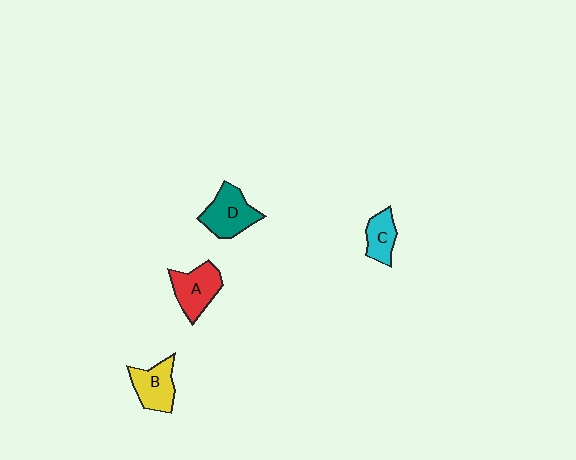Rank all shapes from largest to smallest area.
From largest to smallest: D (teal), A (red), B (yellow), C (cyan).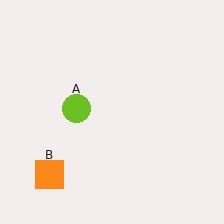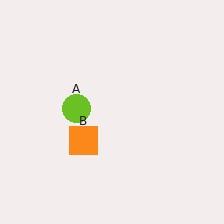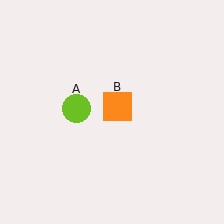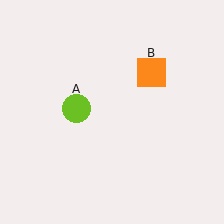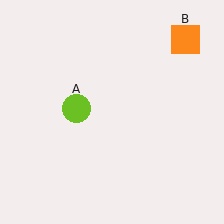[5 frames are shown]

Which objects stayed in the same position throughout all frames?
Lime circle (object A) remained stationary.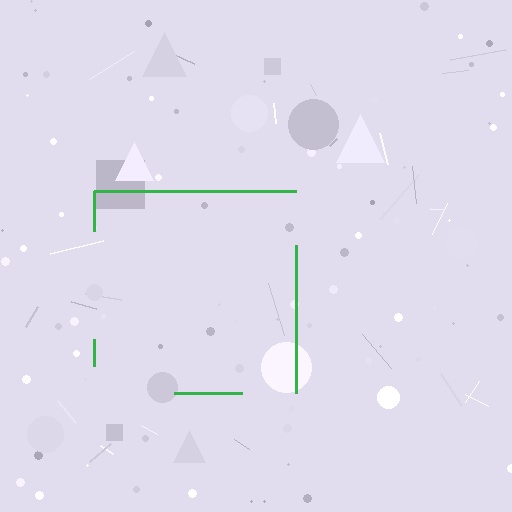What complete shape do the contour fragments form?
The contour fragments form a square.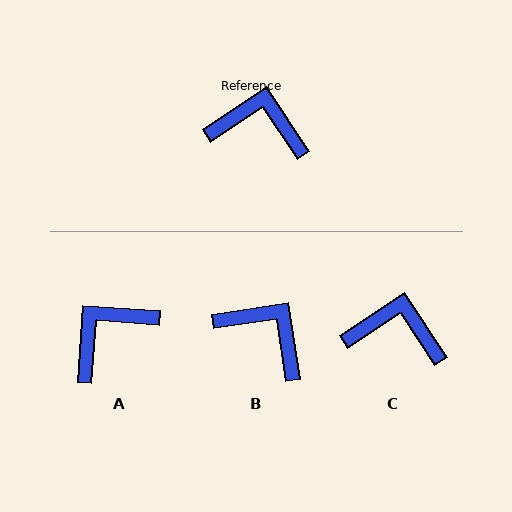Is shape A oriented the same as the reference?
No, it is off by about 52 degrees.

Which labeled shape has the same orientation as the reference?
C.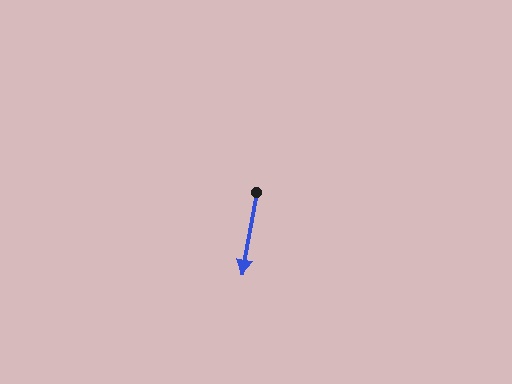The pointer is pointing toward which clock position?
Roughly 6 o'clock.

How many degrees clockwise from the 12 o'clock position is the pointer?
Approximately 190 degrees.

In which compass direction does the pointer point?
South.